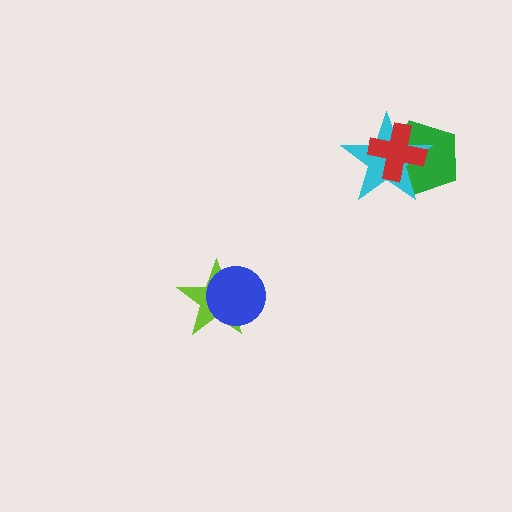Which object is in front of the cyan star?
The red cross is in front of the cyan star.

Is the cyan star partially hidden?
Yes, it is partially covered by another shape.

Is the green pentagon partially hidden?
Yes, it is partially covered by another shape.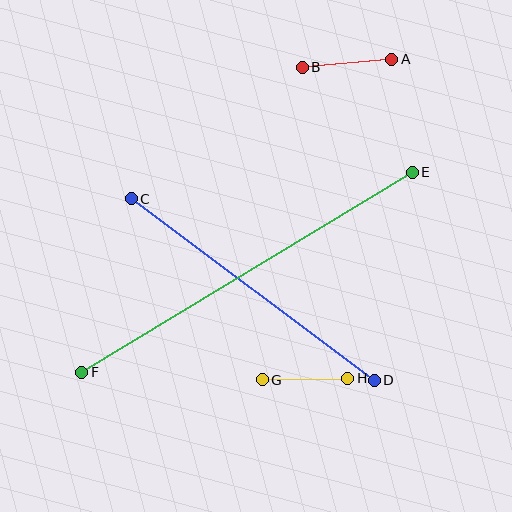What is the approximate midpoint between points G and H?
The midpoint is at approximately (305, 379) pixels.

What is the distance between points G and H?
The distance is approximately 86 pixels.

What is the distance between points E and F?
The distance is approximately 386 pixels.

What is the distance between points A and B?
The distance is approximately 90 pixels.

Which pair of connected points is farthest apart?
Points E and F are farthest apart.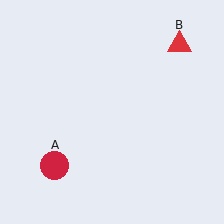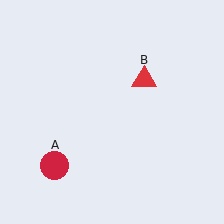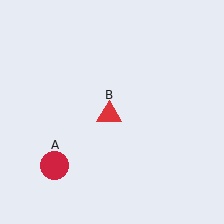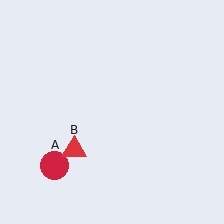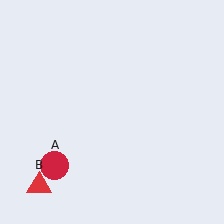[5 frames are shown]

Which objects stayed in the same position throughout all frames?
Red circle (object A) remained stationary.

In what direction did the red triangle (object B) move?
The red triangle (object B) moved down and to the left.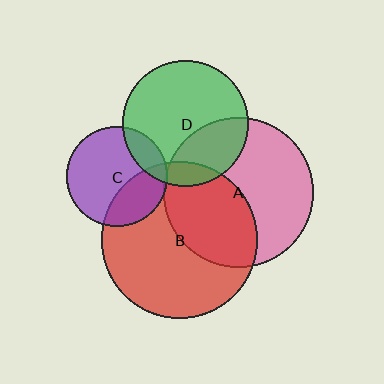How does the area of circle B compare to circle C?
Approximately 2.4 times.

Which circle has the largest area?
Circle B (red).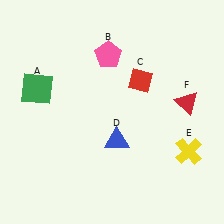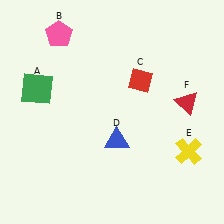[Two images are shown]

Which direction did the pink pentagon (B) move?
The pink pentagon (B) moved left.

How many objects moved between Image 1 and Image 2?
1 object moved between the two images.